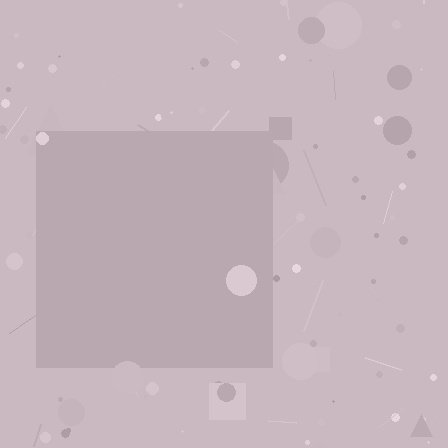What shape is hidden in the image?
A square is hidden in the image.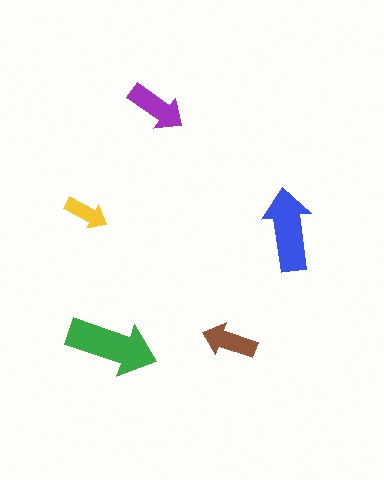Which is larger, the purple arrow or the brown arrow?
The purple one.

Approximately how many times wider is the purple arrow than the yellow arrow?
About 1.5 times wider.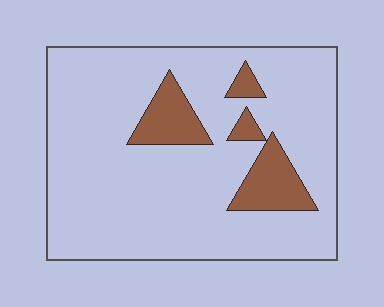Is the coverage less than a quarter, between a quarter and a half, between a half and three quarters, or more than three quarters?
Less than a quarter.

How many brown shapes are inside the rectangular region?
4.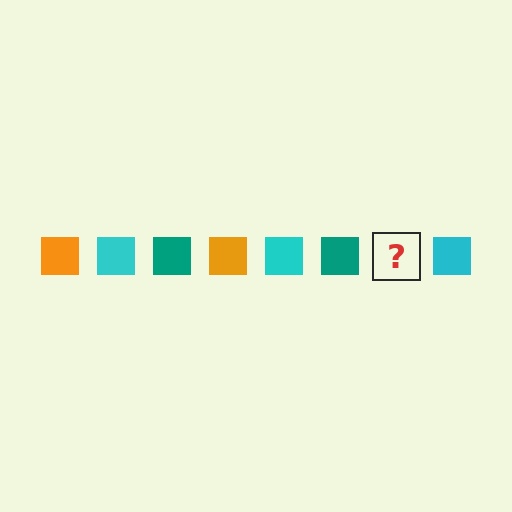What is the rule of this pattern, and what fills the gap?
The rule is that the pattern cycles through orange, cyan, teal squares. The gap should be filled with an orange square.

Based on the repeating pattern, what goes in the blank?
The blank should be an orange square.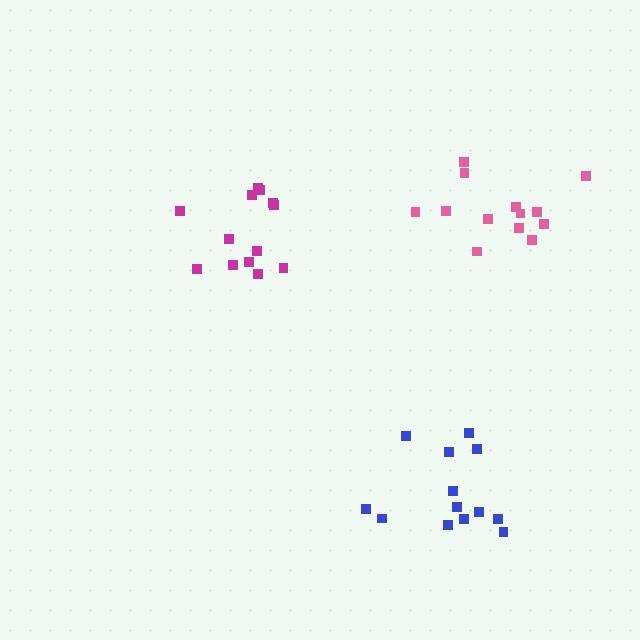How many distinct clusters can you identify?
There are 3 distinct clusters.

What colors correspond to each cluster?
The clusters are colored: magenta, blue, pink.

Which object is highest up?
The magenta cluster is topmost.